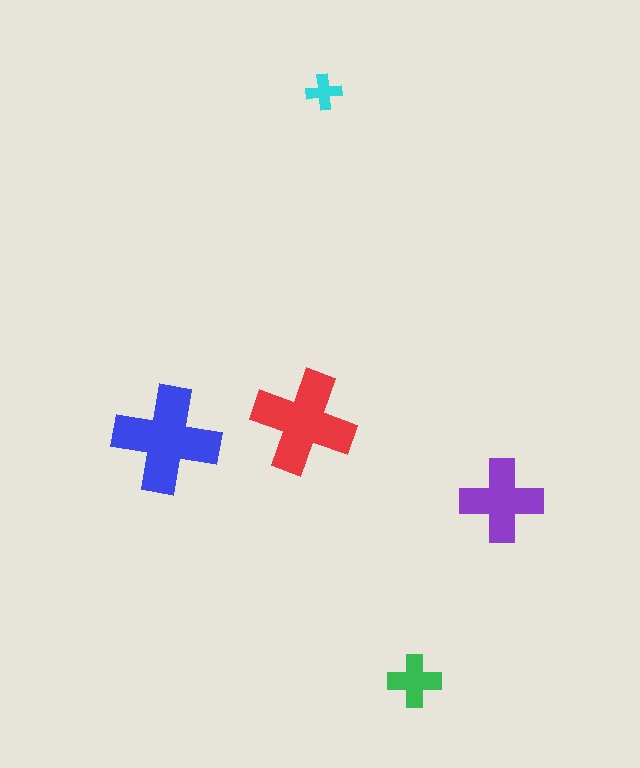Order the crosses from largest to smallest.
the blue one, the red one, the purple one, the green one, the cyan one.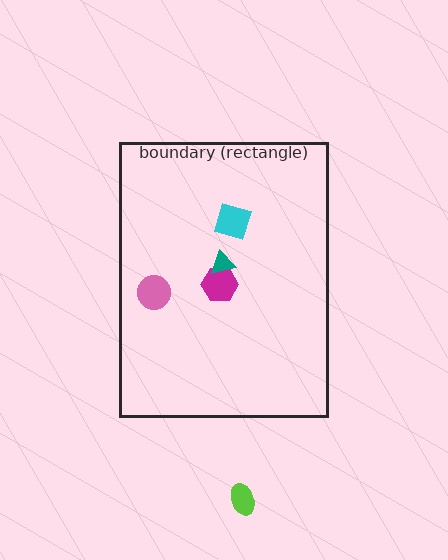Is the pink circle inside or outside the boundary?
Inside.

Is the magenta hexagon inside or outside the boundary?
Inside.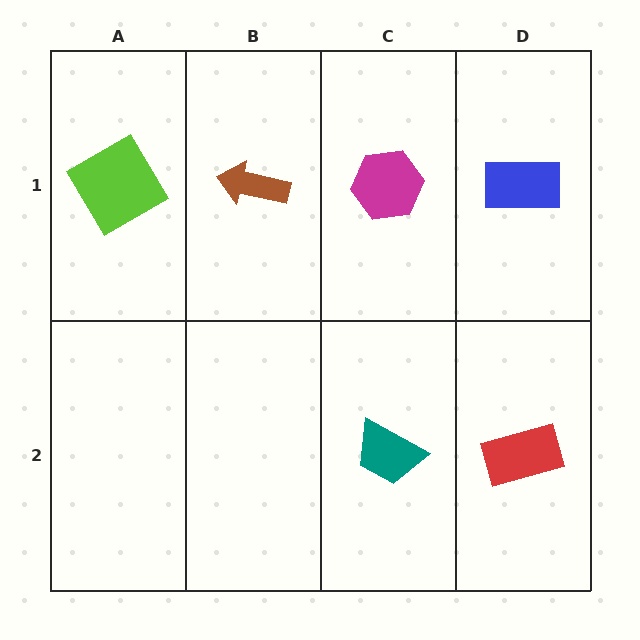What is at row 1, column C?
A magenta hexagon.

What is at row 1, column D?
A blue rectangle.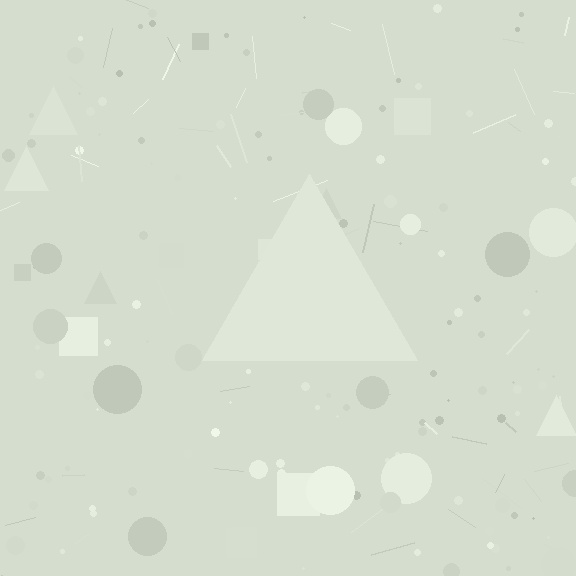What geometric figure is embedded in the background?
A triangle is embedded in the background.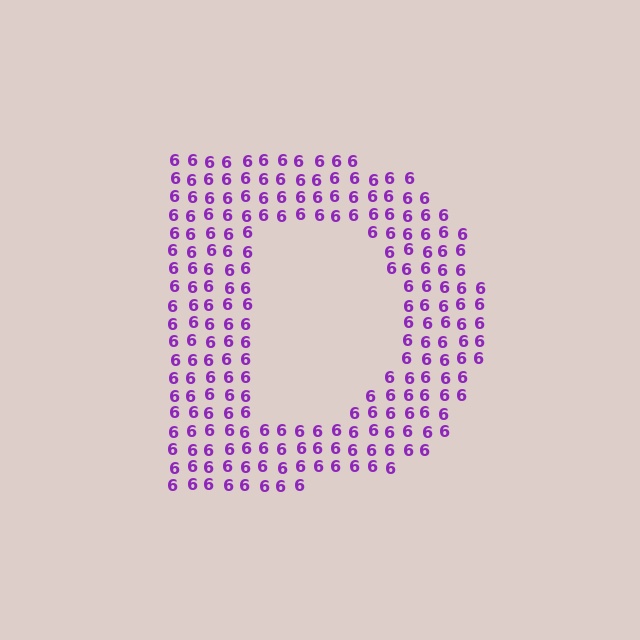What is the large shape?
The large shape is the letter D.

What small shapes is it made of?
It is made of small digit 6's.